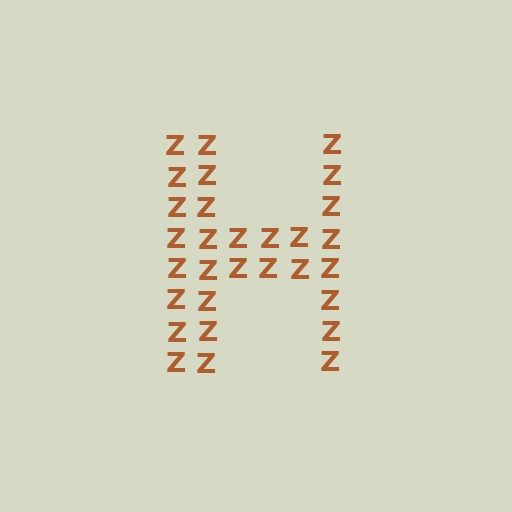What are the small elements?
The small elements are letter Z's.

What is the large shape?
The large shape is the letter H.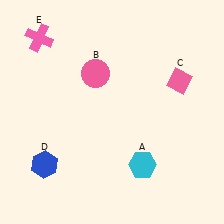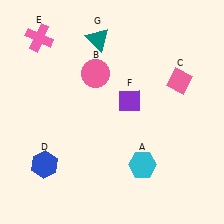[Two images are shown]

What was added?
A purple diamond (F), a teal triangle (G) were added in Image 2.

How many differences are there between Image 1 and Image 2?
There are 2 differences between the two images.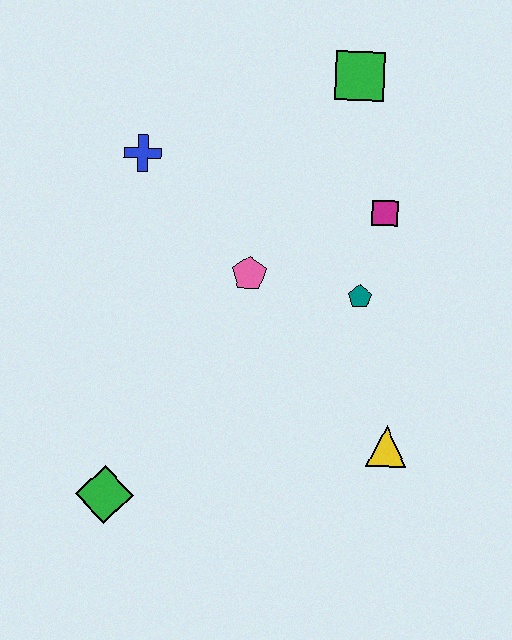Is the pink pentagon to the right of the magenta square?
No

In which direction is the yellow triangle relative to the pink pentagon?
The yellow triangle is below the pink pentagon.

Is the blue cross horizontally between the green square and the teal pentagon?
No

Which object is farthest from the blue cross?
The yellow triangle is farthest from the blue cross.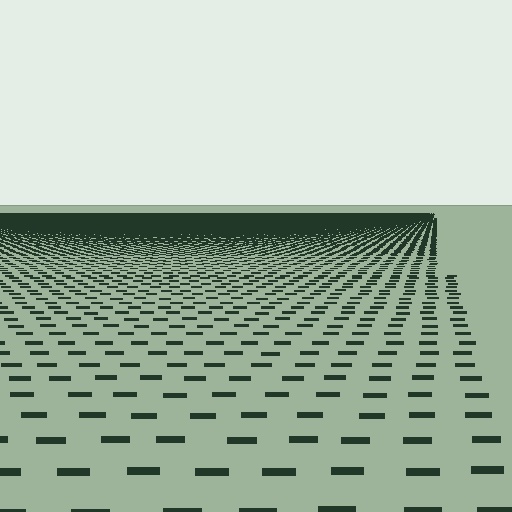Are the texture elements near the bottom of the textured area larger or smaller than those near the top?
Larger. Near the bottom, elements are closer to the viewer and appear at a bigger on-screen size.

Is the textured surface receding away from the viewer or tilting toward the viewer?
The surface is receding away from the viewer. Texture elements get smaller and denser toward the top.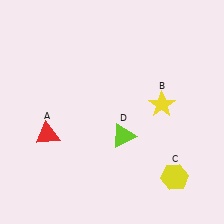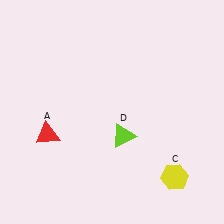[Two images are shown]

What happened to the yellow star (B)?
The yellow star (B) was removed in Image 2. It was in the top-right area of Image 1.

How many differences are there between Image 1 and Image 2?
There is 1 difference between the two images.